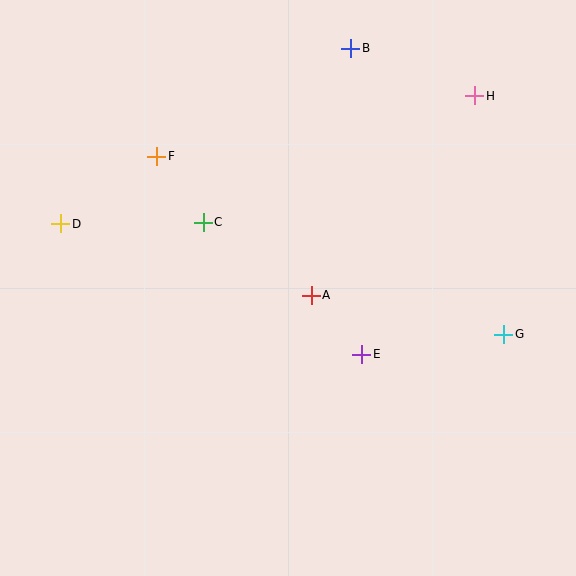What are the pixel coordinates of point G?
Point G is at (504, 334).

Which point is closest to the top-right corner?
Point H is closest to the top-right corner.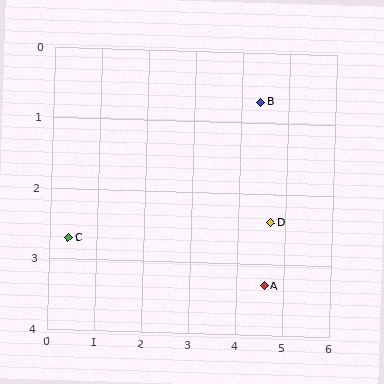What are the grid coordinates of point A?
Point A is at approximately (4.6, 3.3).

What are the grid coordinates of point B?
Point B is at approximately (4.4, 0.7).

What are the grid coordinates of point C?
Point C is at approximately (0.4, 2.7).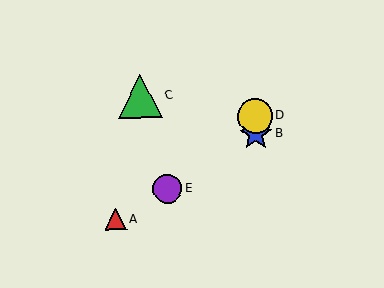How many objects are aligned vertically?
2 objects (B, D) are aligned vertically.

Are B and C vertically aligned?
No, B is at x≈255 and C is at x≈140.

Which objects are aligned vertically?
Objects B, D are aligned vertically.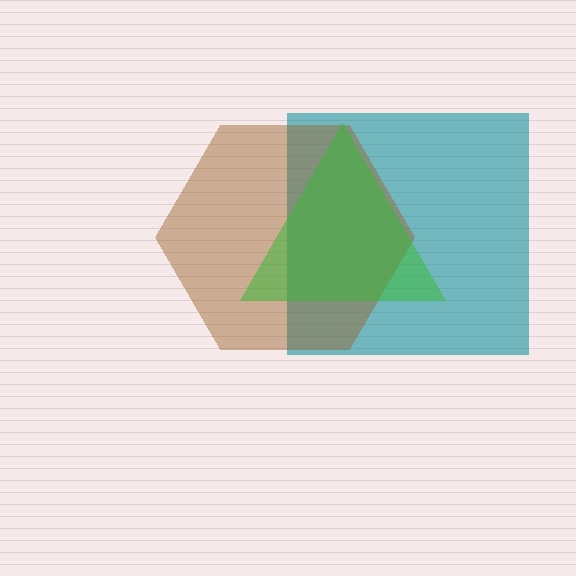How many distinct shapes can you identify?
There are 3 distinct shapes: a teal square, a brown hexagon, a green triangle.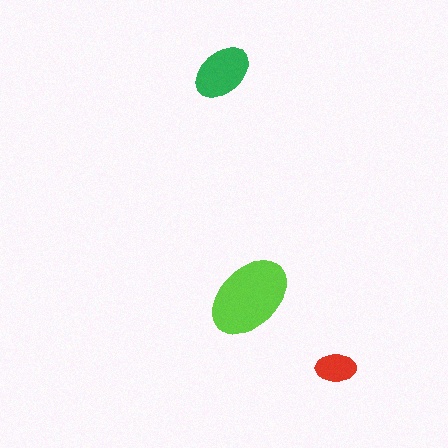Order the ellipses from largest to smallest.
the lime one, the green one, the red one.